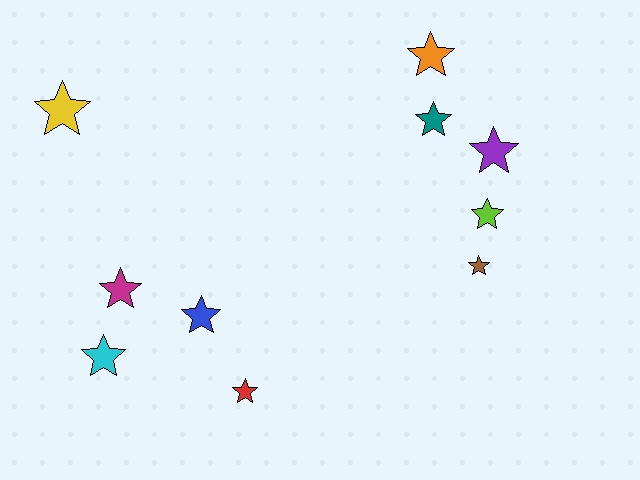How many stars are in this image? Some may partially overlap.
There are 10 stars.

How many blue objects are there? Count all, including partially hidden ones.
There is 1 blue object.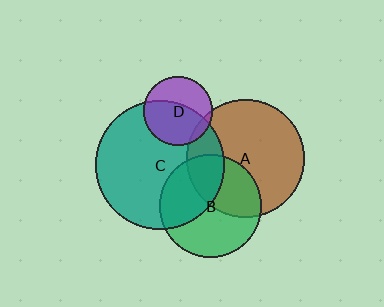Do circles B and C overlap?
Yes.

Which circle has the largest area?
Circle C (teal).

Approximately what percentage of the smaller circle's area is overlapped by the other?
Approximately 40%.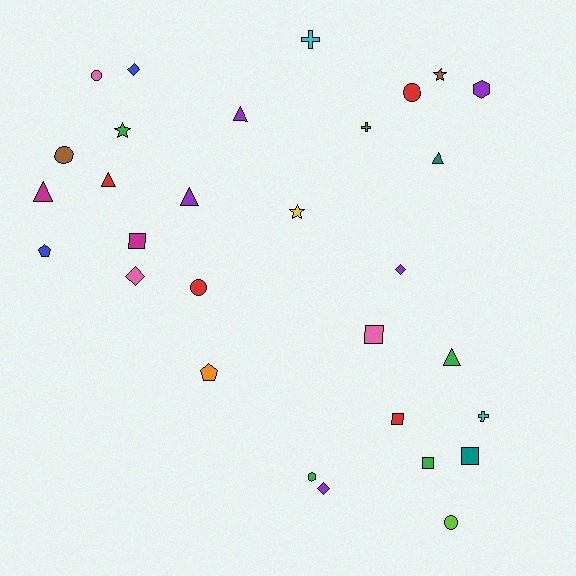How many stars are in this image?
There are 3 stars.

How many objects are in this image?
There are 30 objects.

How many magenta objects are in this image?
There are 2 magenta objects.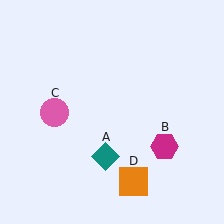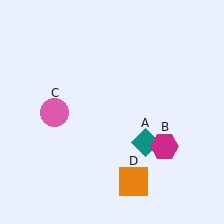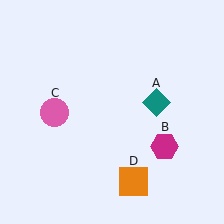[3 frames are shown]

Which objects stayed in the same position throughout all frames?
Magenta hexagon (object B) and pink circle (object C) and orange square (object D) remained stationary.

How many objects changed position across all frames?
1 object changed position: teal diamond (object A).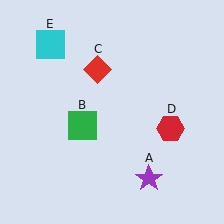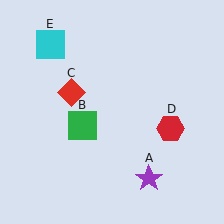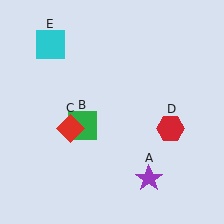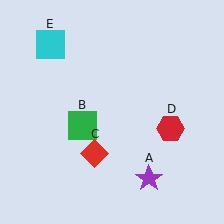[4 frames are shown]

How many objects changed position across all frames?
1 object changed position: red diamond (object C).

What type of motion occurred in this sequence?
The red diamond (object C) rotated counterclockwise around the center of the scene.